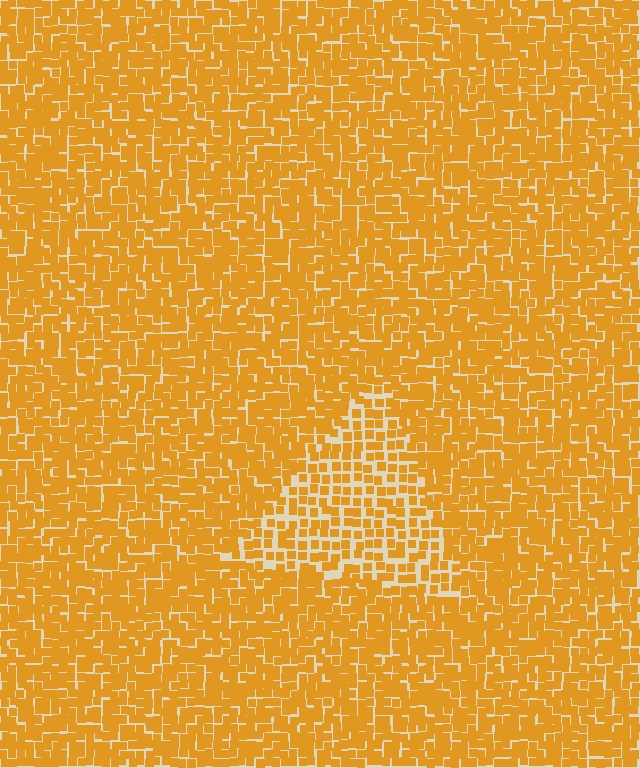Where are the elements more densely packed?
The elements are more densely packed outside the triangle boundary.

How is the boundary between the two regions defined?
The boundary is defined by a change in element density (approximately 1.7x ratio). All elements are the same color, size, and shape.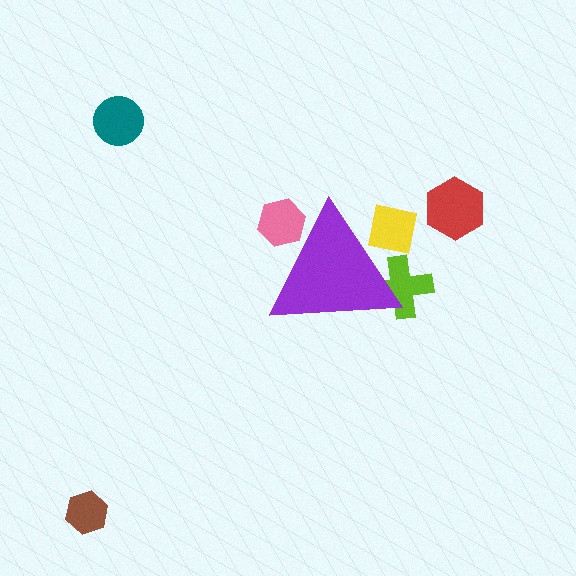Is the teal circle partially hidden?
No, the teal circle is fully visible.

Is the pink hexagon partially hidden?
Yes, the pink hexagon is partially hidden behind the purple triangle.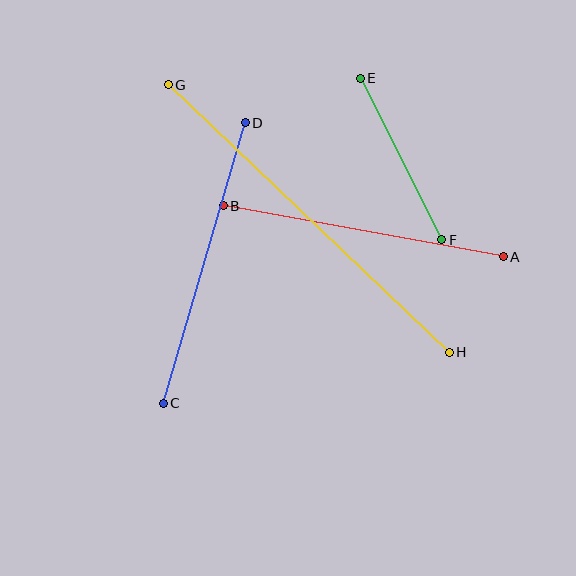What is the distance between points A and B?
The distance is approximately 285 pixels.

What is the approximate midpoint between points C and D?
The midpoint is at approximately (204, 263) pixels.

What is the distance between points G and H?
The distance is approximately 388 pixels.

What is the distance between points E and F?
The distance is approximately 181 pixels.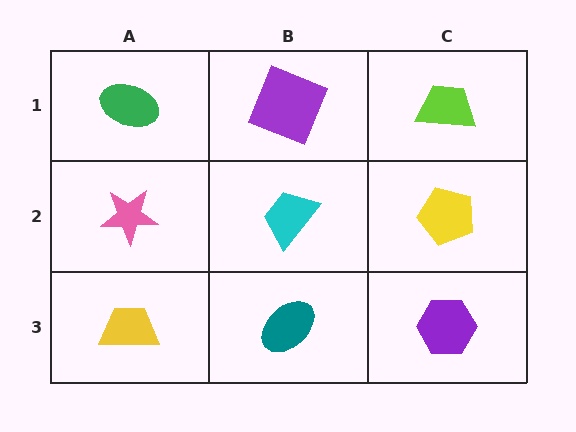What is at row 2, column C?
A yellow pentagon.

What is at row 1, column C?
A lime trapezoid.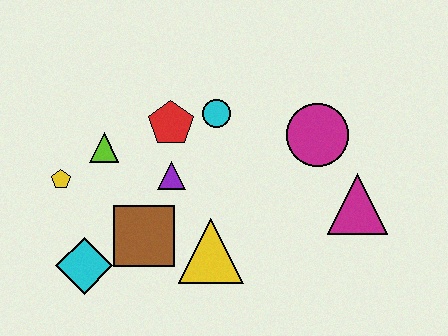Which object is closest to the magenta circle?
The magenta triangle is closest to the magenta circle.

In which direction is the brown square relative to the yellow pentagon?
The brown square is to the right of the yellow pentagon.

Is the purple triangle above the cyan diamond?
Yes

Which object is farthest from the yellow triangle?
The yellow pentagon is farthest from the yellow triangle.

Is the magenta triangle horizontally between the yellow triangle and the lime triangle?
No